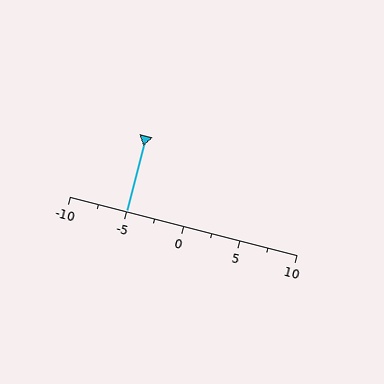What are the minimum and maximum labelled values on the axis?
The axis runs from -10 to 10.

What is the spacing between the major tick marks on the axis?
The major ticks are spaced 5 apart.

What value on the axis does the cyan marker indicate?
The marker indicates approximately -5.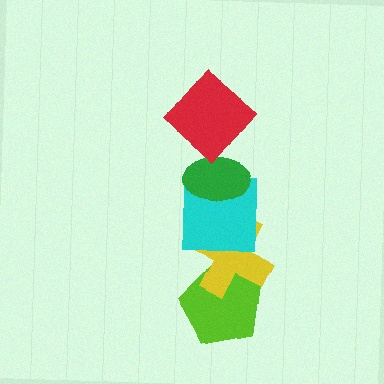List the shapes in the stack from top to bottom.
From top to bottom: the red diamond, the green ellipse, the cyan square, the yellow cross, the lime pentagon.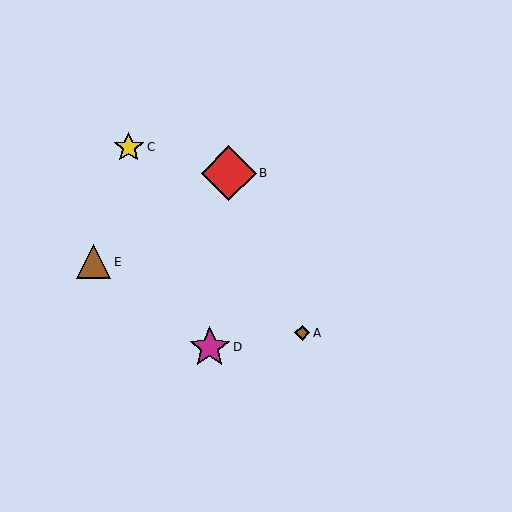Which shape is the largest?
The red diamond (labeled B) is the largest.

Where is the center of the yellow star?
The center of the yellow star is at (129, 147).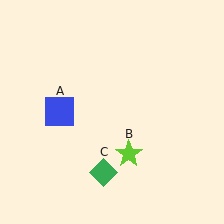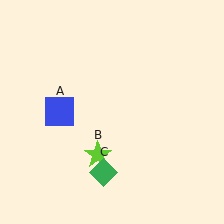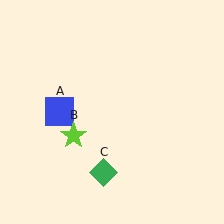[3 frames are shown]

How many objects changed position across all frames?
1 object changed position: lime star (object B).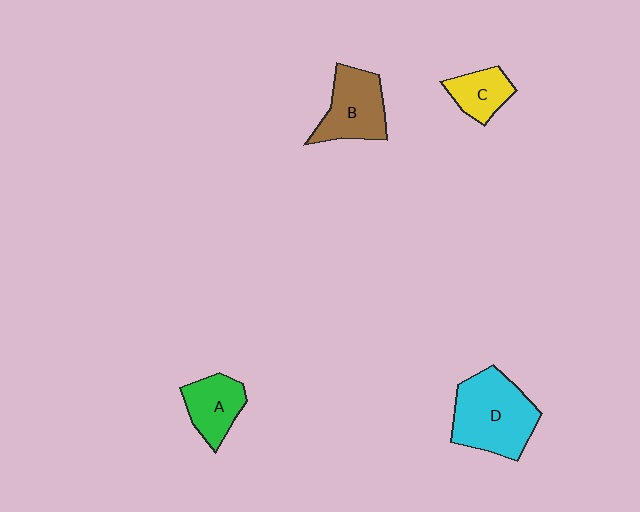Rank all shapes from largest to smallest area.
From largest to smallest: D (cyan), B (brown), A (green), C (yellow).